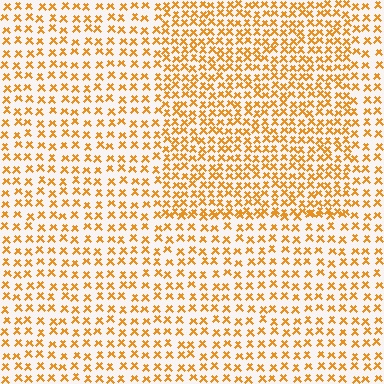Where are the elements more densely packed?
The elements are more densely packed inside the rectangle boundary.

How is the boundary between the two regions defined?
The boundary is defined by a change in element density (approximately 1.7x ratio). All elements are the same color, size, and shape.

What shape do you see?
I see a rectangle.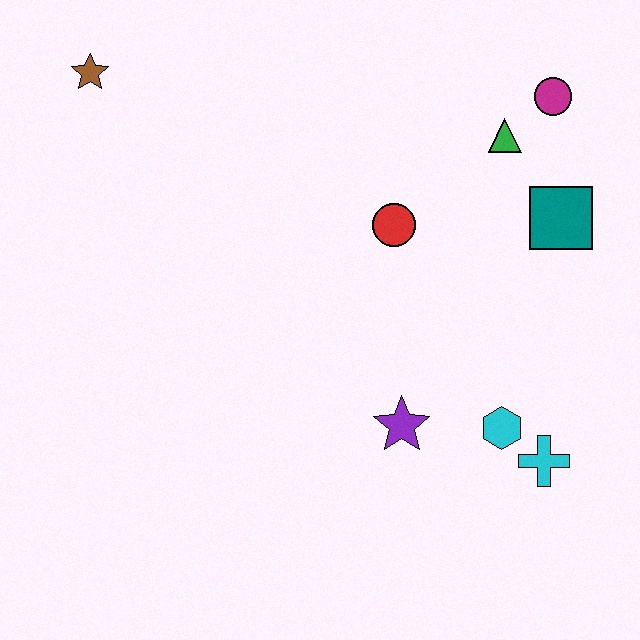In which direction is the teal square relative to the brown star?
The teal square is to the right of the brown star.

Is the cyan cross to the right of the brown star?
Yes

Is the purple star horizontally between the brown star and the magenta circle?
Yes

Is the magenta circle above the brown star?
No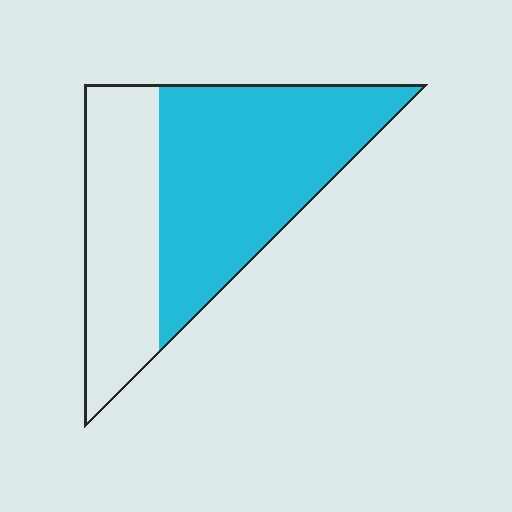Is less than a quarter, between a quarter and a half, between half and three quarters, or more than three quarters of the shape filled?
Between half and three quarters.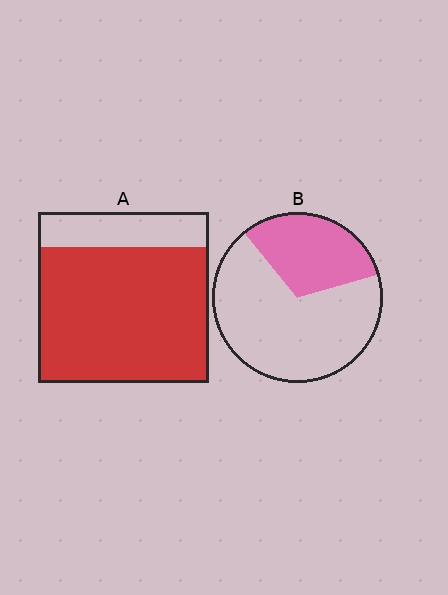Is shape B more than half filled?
No.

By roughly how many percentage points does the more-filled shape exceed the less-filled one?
By roughly 50 percentage points (A over B).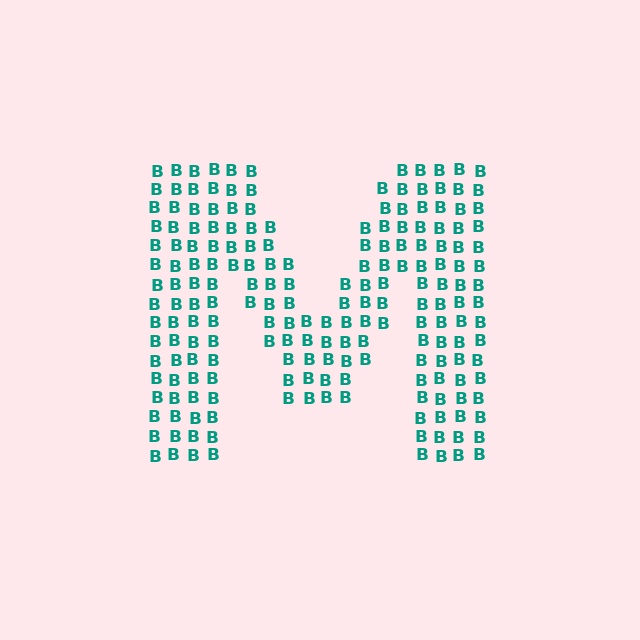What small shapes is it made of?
It is made of small letter B's.